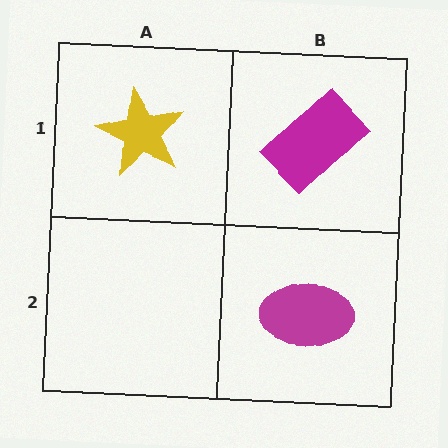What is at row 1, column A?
A yellow star.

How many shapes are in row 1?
2 shapes.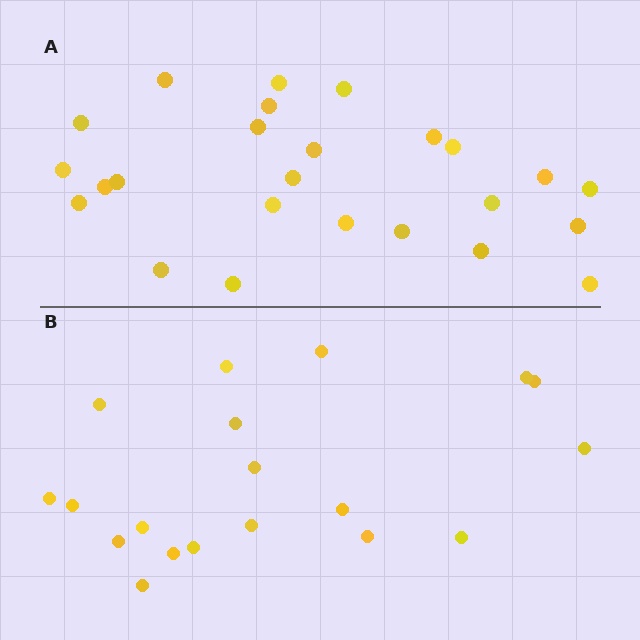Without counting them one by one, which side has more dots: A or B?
Region A (the top region) has more dots.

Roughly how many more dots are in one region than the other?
Region A has about 6 more dots than region B.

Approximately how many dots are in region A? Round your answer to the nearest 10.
About 20 dots. (The exact count is 25, which rounds to 20.)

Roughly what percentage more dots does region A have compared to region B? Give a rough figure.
About 30% more.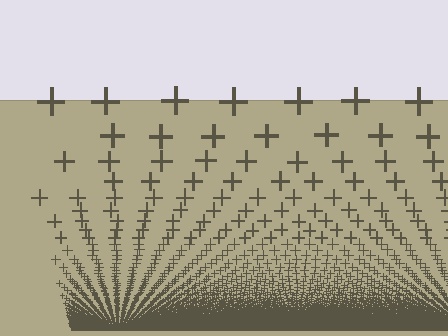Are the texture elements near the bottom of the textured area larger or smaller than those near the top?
Smaller. The gradient is inverted — elements near the bottom are smaller and denser.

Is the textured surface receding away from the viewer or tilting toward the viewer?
The surface appears to tilt toward the viewer. Texture elements get larger and sparser toward the top.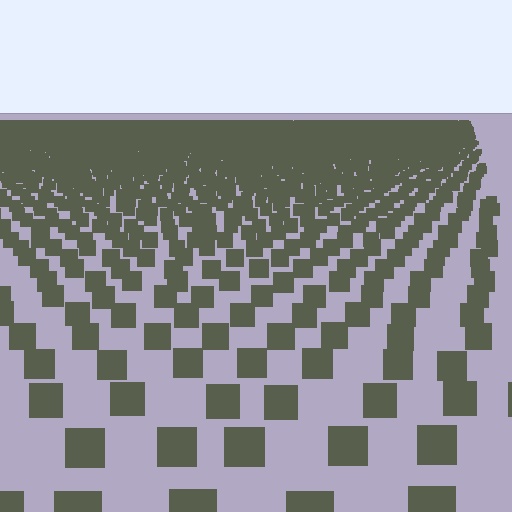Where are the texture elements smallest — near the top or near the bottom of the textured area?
Near the top.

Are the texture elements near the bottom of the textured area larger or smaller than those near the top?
Larger. Near the bottom, elements are closer to the viewer and appear at a bigger on-screen size.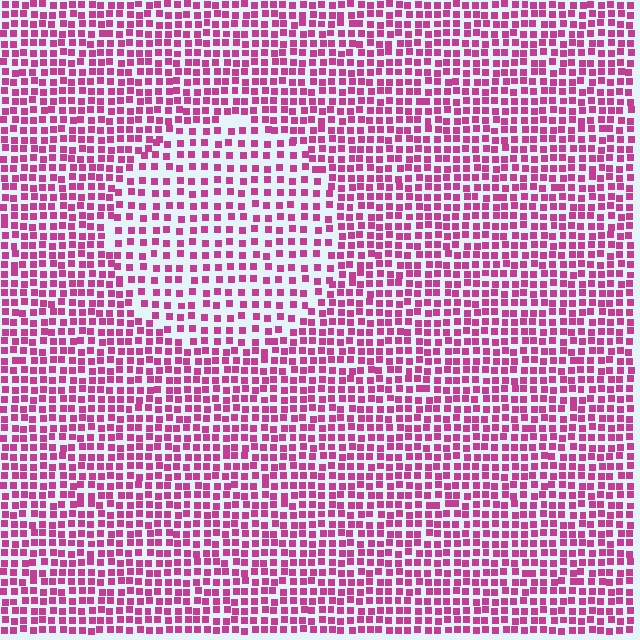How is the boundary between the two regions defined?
The boundary is defined by a change in element density (approximately 1.7x ratio). All elements are the same color, size, and shape.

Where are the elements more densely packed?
The elements are more densely packed outside the circle boundary.